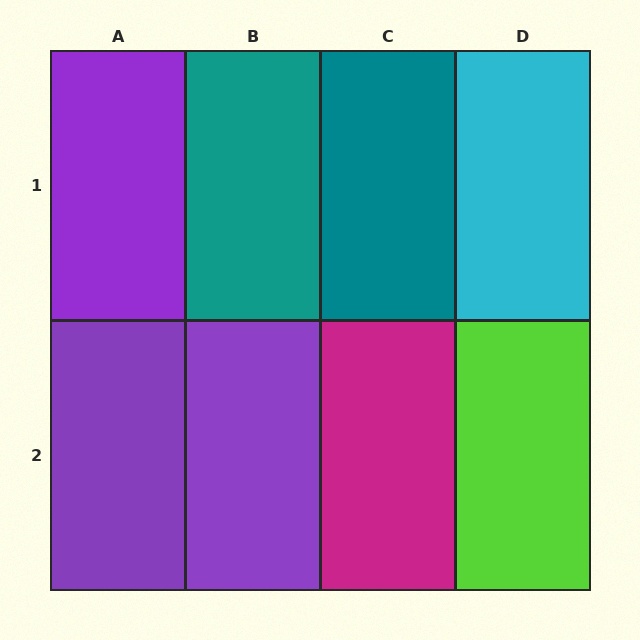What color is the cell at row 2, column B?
Purple.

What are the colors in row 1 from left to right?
Purple, teal, teal, cyan.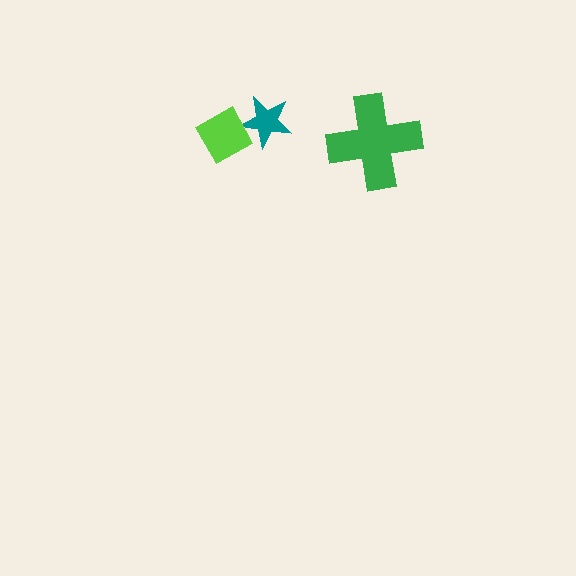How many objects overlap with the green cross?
0 objects overlap with the green cross.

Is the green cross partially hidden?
No, no other shape covers it.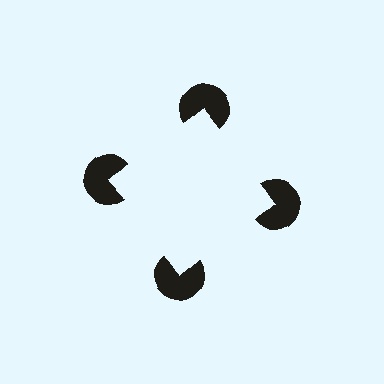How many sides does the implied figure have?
4 sides.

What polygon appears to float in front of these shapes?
An illusory square — its edges are inferred from the aligned wedge cuts in the pac-man discs, not physically drawn.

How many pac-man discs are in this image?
There are 4 — one at each vertex of the illusory square.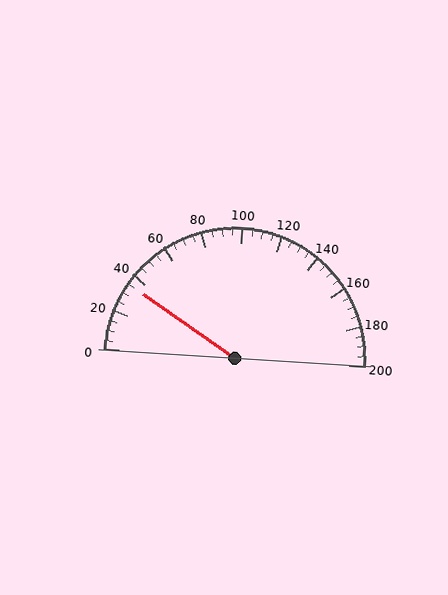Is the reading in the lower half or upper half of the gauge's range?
The reading is in the lower half of the range (0 to 200).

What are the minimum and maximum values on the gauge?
The gauge ranges from 0 to 200.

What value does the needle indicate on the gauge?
The needle indicates approximately 35.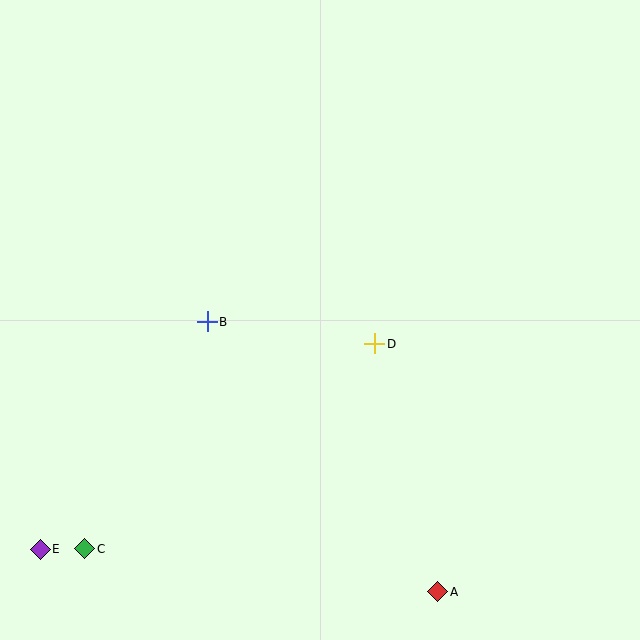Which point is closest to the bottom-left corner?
Point E is closest to the bottom-left corner.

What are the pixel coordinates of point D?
Point D is at (375, 344).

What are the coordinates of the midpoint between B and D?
The midpoint between B and D is at (291, 333).